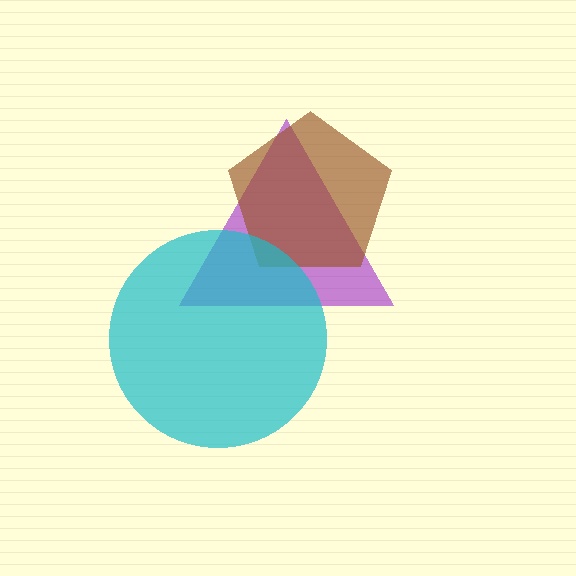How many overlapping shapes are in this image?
There are 3 overlapping shapes in the image.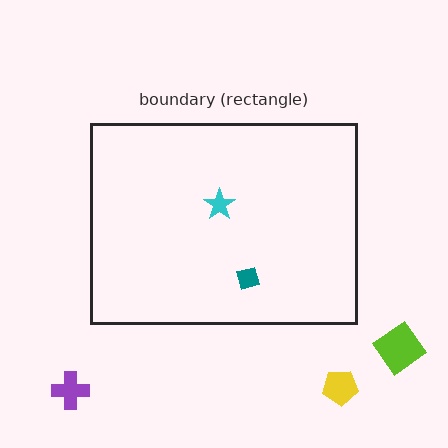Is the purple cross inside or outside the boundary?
Outside.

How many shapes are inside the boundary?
2 inside, 3 outside.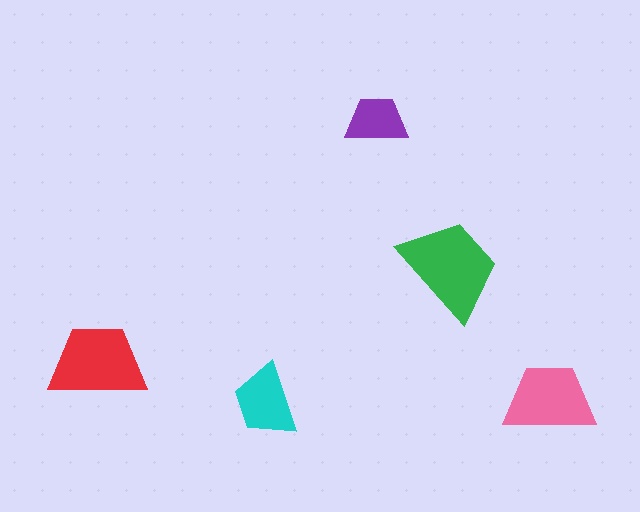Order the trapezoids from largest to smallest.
the green one, the red one, the pink one, the cyan one, the purple one.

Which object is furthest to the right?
The pink trapezoid is rightmost.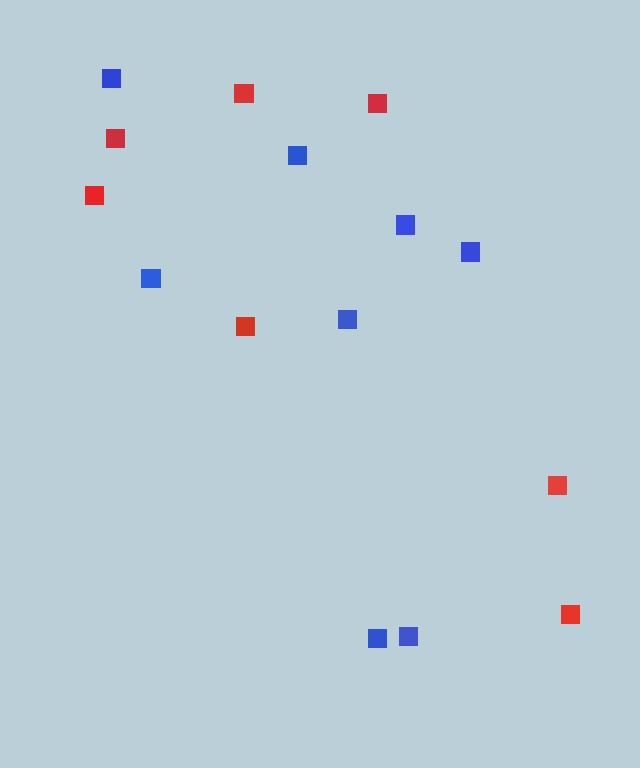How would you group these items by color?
There are 2 groups: one group of red squares (7) and one group of blue squares (8).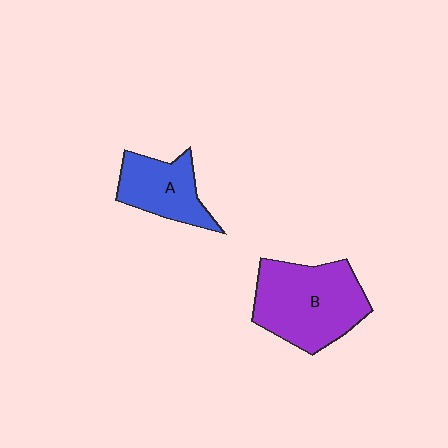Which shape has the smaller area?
Shape A (blue).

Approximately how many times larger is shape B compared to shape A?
Approximately 1.7 times.